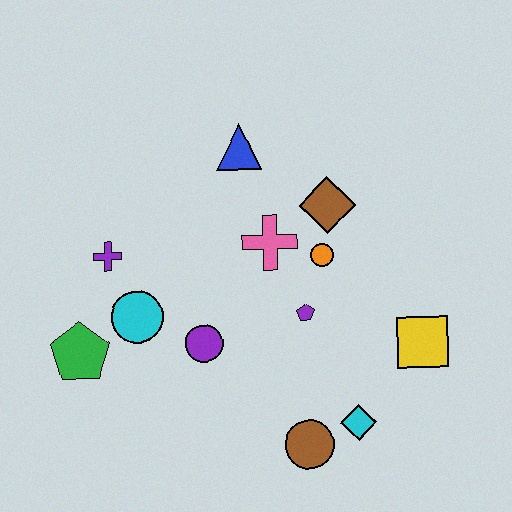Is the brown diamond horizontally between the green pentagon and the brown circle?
No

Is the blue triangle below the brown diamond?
No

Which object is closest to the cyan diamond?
The brown circle is closest to the cyan diamond.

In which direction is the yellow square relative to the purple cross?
The yellow square is to the right of the purple cross.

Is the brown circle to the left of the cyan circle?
No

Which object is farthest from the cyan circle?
The yellow square is farthest from the cyan circle.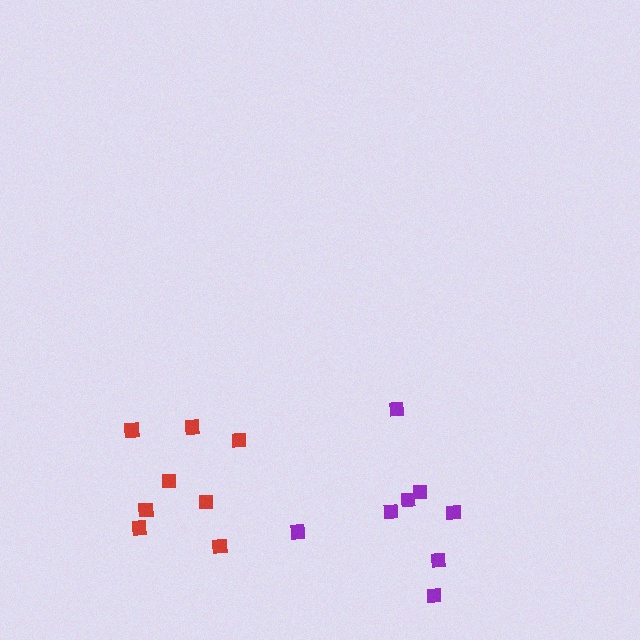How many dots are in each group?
Group 1: 8 dots, Group 2: 8 dots (16 total).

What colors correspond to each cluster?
The clusters are colored: red, purple.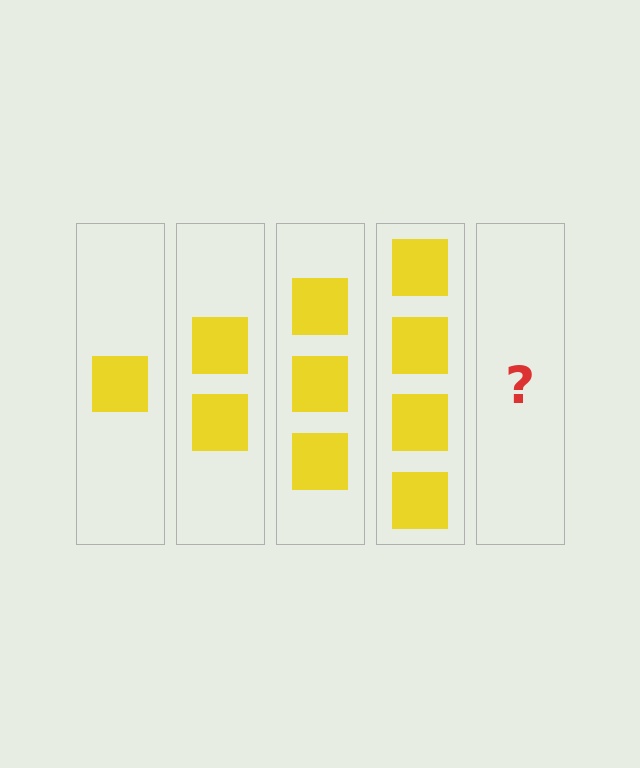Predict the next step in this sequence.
The next step is 5 squares.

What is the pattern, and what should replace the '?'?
The pattern is that each step adds one more square. The '?' should be 5 squares.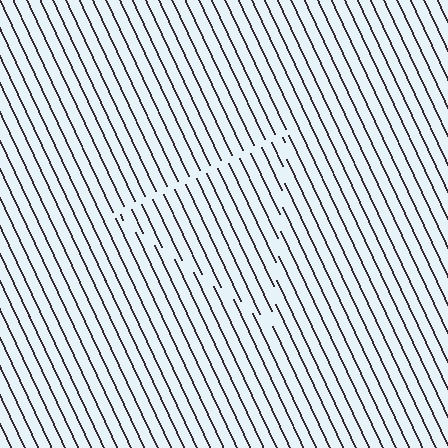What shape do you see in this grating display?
An illusory triangle. The interior of the shape contains the same grating, shifted by half a period — the contour is defined by the phase discontinuity where line-ends from the inner and outer gratings abut.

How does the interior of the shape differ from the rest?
The interior of the shape contains the same grating, shifted by half a period — the contour is defined by the phase discontinuity where line-ends from the inner and outer gratings abut.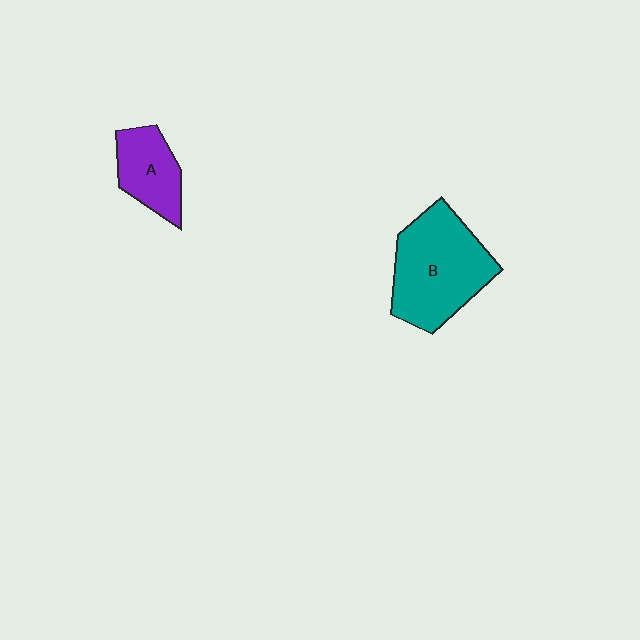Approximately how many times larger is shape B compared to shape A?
Approximately 1.9 times.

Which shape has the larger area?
Shape B (teal).